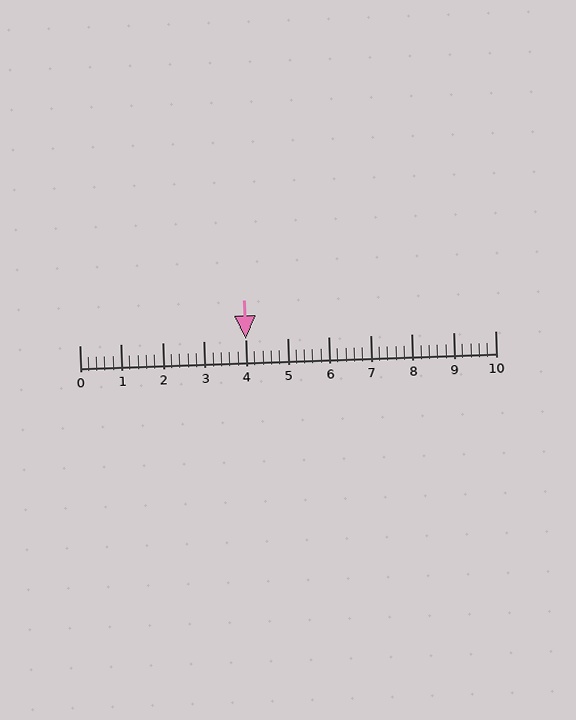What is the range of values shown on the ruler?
The ruler shows values from 0 to 10.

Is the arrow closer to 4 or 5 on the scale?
The arrow is closer to 4.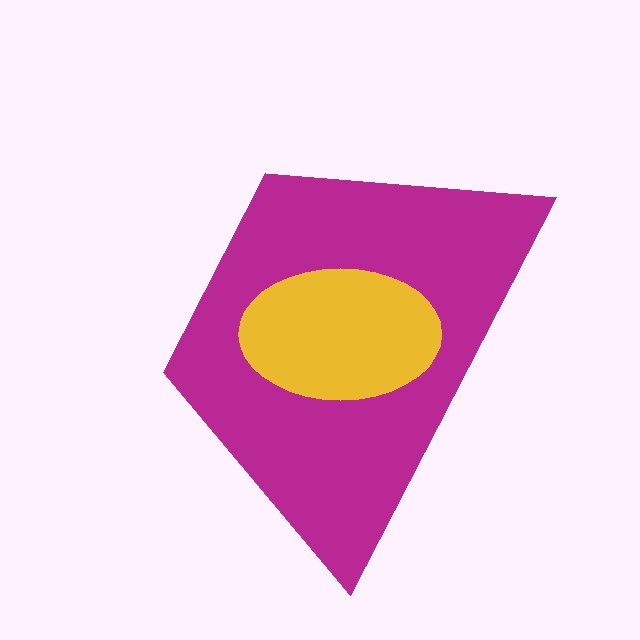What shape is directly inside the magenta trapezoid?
The yellow ellipse.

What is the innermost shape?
The yellow ellipse.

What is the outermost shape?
The magenta trapezoid.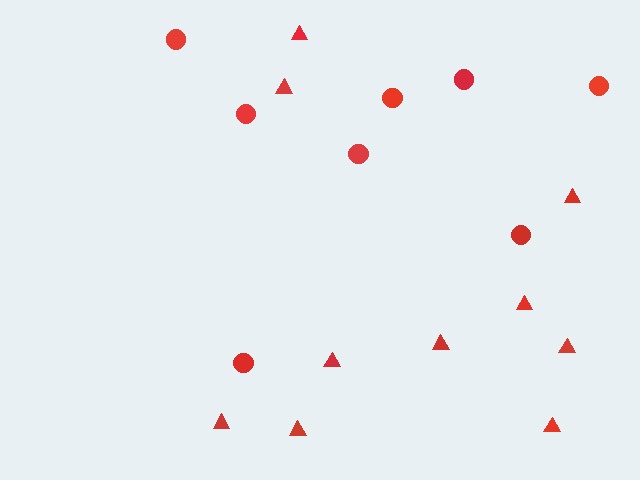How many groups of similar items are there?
There are 2 groups: one group of circles (8) and one group of triangles (10).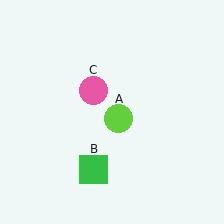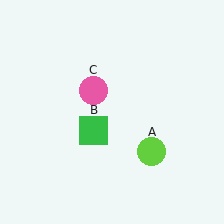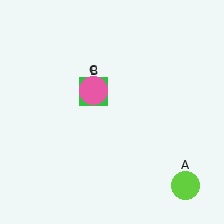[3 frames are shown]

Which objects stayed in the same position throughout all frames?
Pink circle (object C) remained stationary.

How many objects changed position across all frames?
2 objects changed position: lime circle (object A), green square (object B).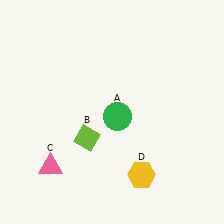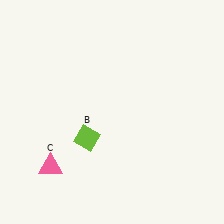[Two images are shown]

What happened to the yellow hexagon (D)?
The yellow hexagon (D) was removed in Image 2. It was in the bottom-right area of Image 1.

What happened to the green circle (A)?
The green circle (A) was removed in Image 2. It was in the bottom-right area of Image 1.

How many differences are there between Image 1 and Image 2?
There are 2 differences between the two images.